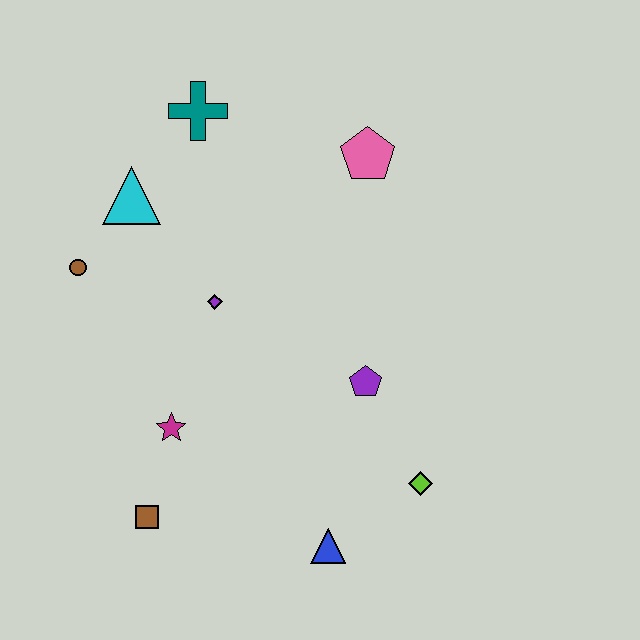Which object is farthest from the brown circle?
The lime diamond is farthest from the brown circle.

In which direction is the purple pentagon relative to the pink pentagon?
The purple pentagon is below the pink pentagon.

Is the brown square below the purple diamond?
Yes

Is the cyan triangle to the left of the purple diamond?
Yes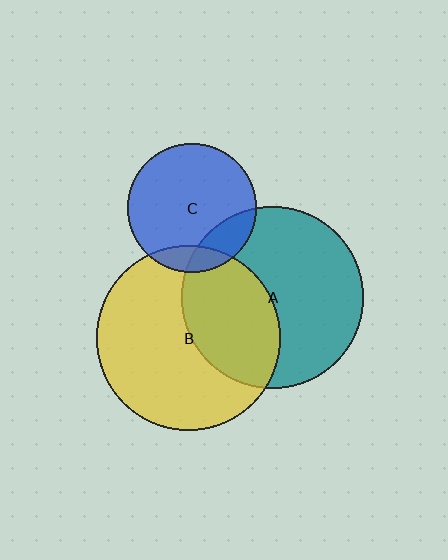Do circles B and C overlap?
Yes.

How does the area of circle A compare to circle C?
Approximately 2.0 times.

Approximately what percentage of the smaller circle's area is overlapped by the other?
Approximately 10%.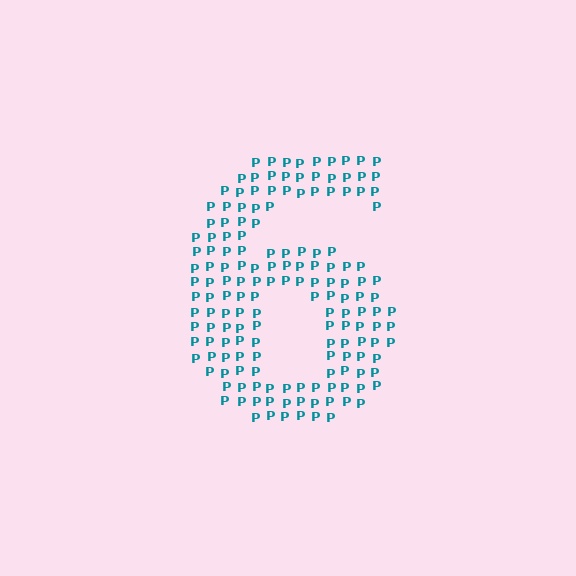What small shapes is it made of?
It is made of small letter P's.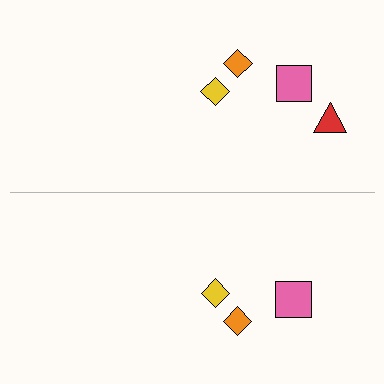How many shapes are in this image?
There are 7 shapes in this image.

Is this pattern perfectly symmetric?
No, the pattern is not perfectly symmetric. A red triangle is missing from the bottom side.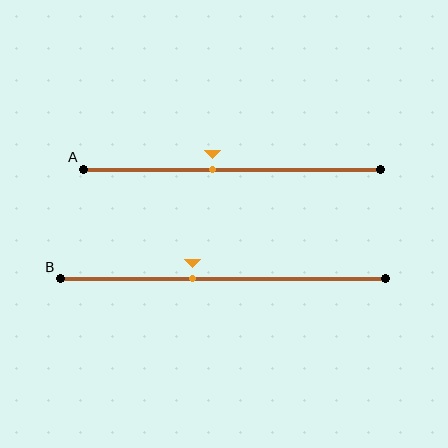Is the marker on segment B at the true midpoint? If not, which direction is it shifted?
No, the marker on segment B is shifted to the left by about 9% of the segment length.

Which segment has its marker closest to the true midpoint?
Segment A has its marker closest to the true midpoint.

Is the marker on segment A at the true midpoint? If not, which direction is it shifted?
No, the marker on segment A is shifted to the left by about 7% of the segment length.